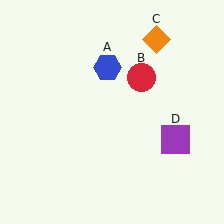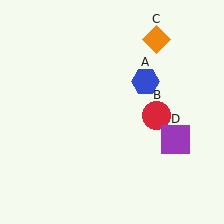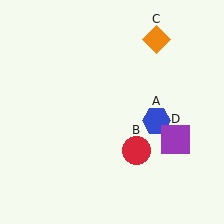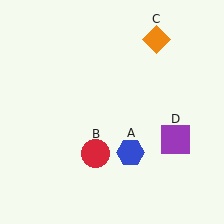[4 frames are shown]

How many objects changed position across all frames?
2 objects changed position: blue hexagon (object A), red circle (object B).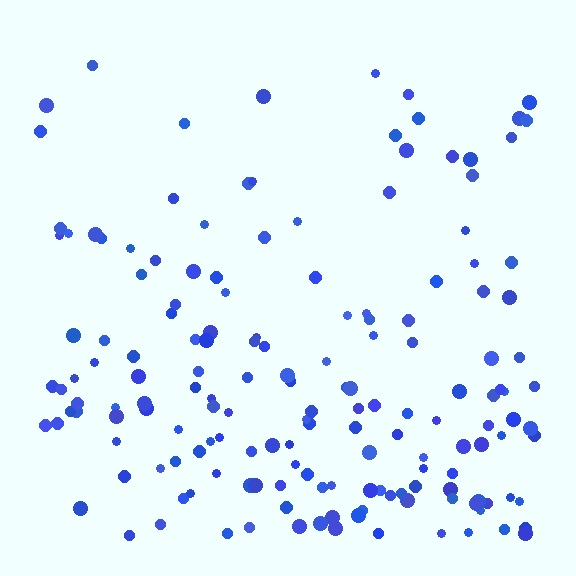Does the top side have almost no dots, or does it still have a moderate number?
Still a moderate number, just noticeably fewer than the bottom.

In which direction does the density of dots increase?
From top to bottom, with the bottom side densest.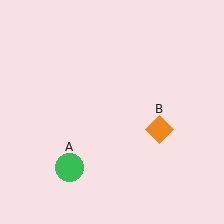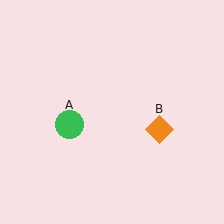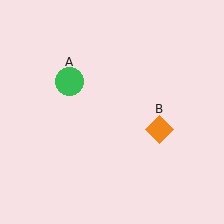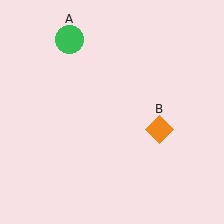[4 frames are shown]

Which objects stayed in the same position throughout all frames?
Orange diamond (object B) remained stationary.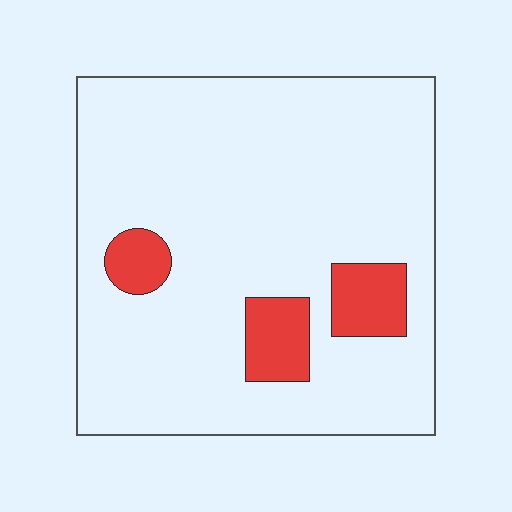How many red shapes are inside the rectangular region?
3.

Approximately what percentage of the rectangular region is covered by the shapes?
Approximately 10%.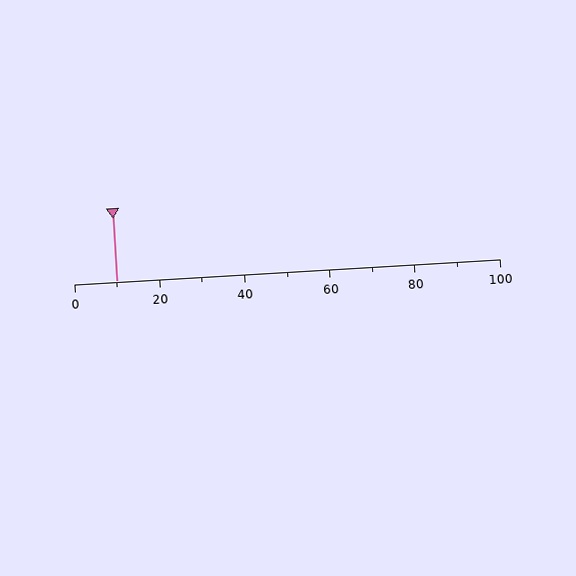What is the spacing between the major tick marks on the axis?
The major ticks are spaced 20 apart.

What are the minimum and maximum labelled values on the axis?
The axis runs from 0 to 100.